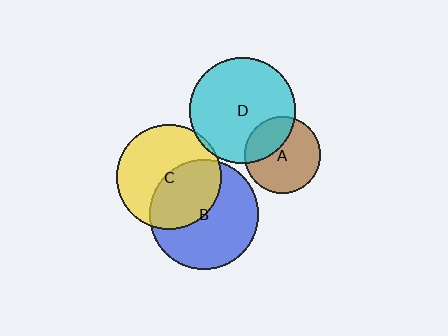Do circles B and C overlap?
Yes.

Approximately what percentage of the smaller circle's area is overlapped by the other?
Approximately 45%.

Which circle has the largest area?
Circle B (blue).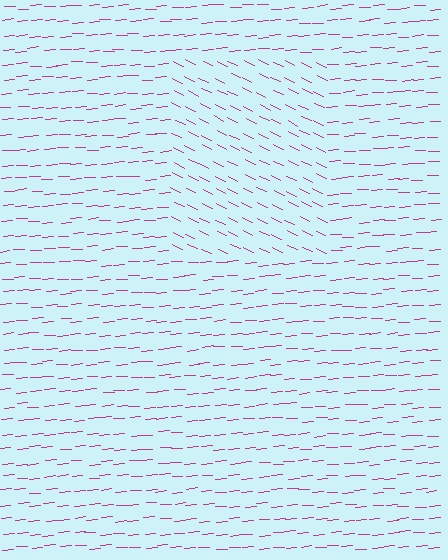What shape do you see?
I see a rectangle.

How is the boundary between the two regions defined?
The boundary is defined purely by a change in line orientation (approximately 30 degrees difference). All lines are the same color and thickness.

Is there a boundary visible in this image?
Yes, there is a texture boundary formed by a change in line orientation.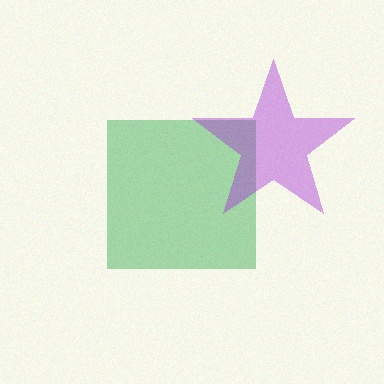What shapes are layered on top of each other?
The layered shapes are: a green square, a purple star.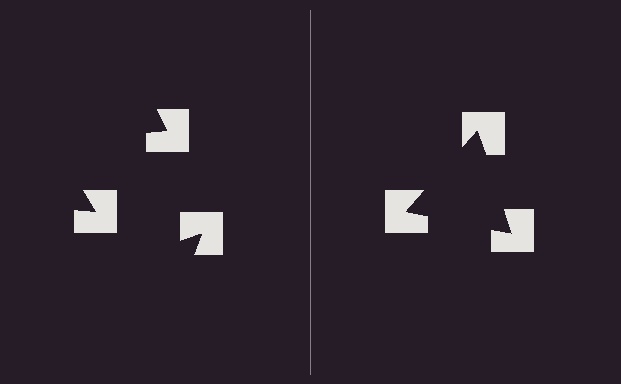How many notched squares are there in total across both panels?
6 — 3 on each side.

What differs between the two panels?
The notched squares are positioned identically on both sides; only the wedge orientations differ. On the right they align to a triangle; on the left they are misaligned.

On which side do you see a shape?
An illusory triangle appears on the right side. On the left side the wedge cuts are rotated, so no coherent shape forms.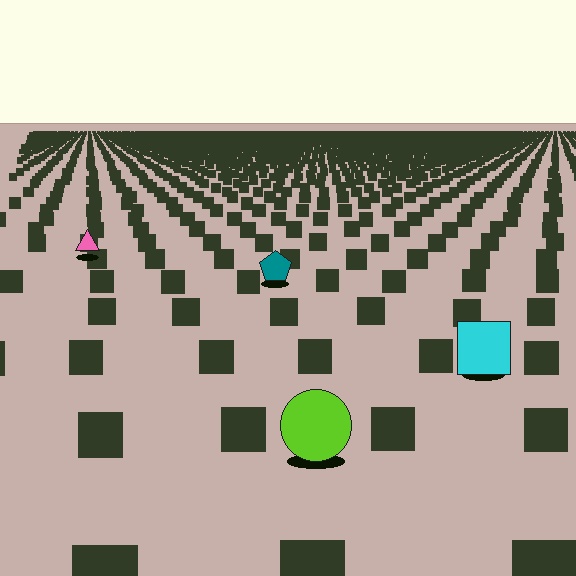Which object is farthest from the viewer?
The pink triangle is farthest from the viewer. It appears smaller and the ground texture around it is denser.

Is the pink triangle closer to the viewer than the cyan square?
No. The cyan square is closer — you can tell from the texture gradient: the ground texture is coarser near it.